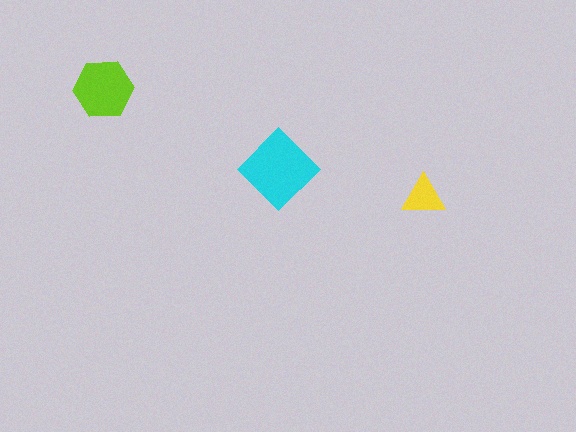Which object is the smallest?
The yellow triangle.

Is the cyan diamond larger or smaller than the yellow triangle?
Larger.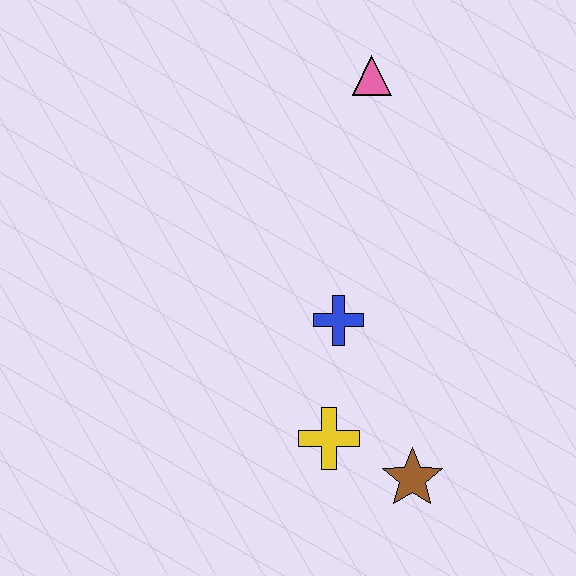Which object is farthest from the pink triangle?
The brown star is farthest from the pink triangle.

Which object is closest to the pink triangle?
The blue cross is closest to the pink triangle.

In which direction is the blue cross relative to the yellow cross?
The blue cross is above the yellow cross.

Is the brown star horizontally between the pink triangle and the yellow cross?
No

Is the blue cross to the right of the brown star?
No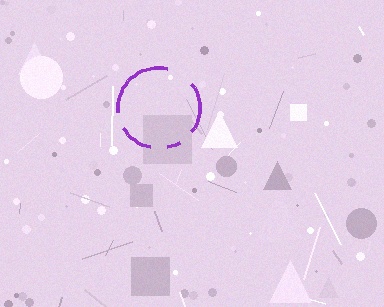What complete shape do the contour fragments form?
The contour fragments form a circle.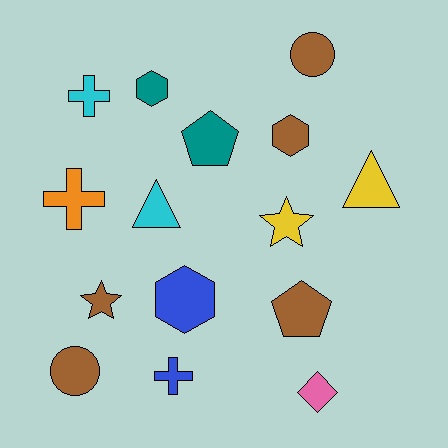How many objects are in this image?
There are 15 objects.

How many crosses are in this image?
There are 3 crosses.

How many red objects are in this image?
There are no red objects.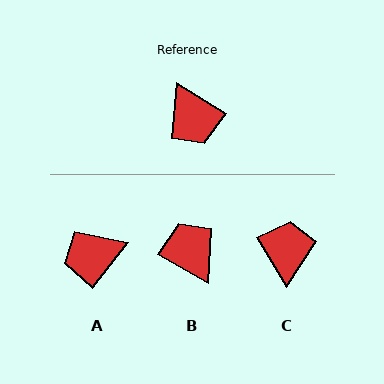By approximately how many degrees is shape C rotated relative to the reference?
Approximately 152 degrees counter-clockwise.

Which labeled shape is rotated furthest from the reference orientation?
B, about 179 degrees away.